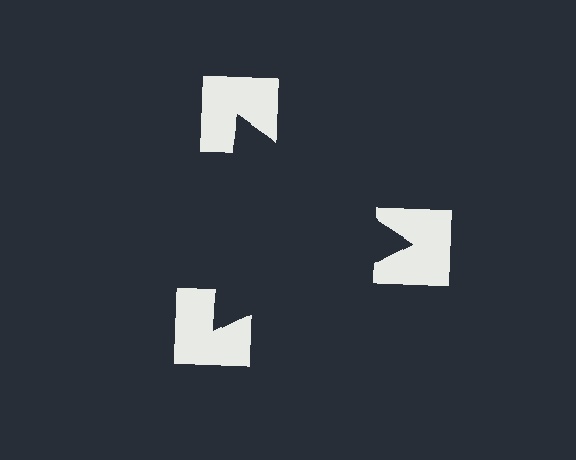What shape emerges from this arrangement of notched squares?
An illusory triangle — its edges are inferred from the aligned wedge cuts in the notched squares, not physically drawn.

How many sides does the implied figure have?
3 sides.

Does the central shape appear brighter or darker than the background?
It typically appears slightly darker than the background, even though no actual brightness change is drawn.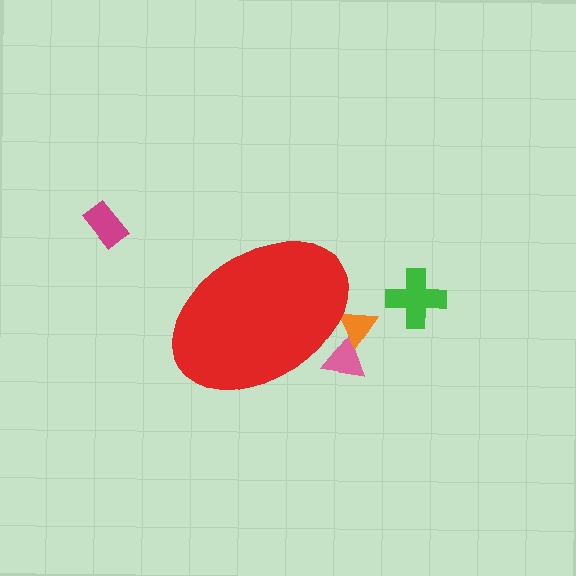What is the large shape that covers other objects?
A red ellipse.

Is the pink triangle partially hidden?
Yes, the pink triangle is partially hidden behind the red ellipse.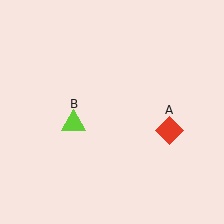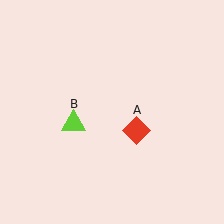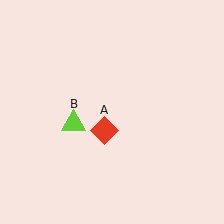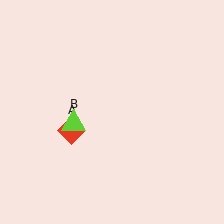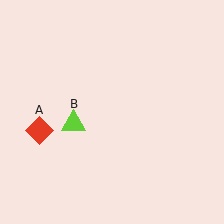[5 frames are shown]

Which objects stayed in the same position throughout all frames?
Lime triangle (object B) remained stationary.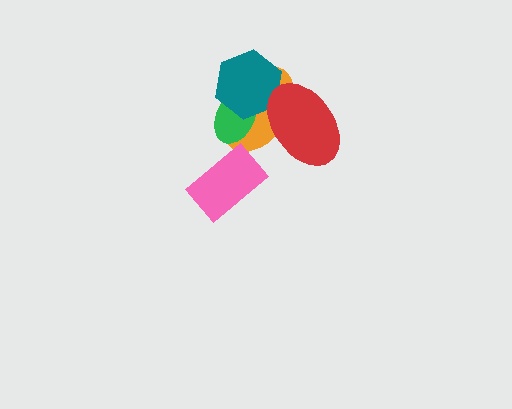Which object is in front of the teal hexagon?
The red ellipse is in front of the teal hexagon.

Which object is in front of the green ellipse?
The teal hexagon is in front of the green ellipse.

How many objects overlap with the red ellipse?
2 objects overlap with the red ellipse.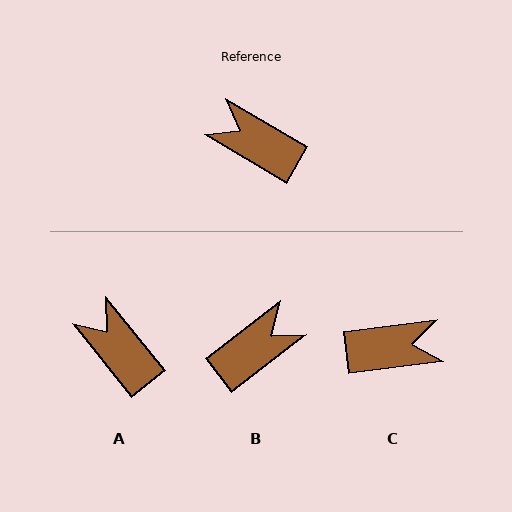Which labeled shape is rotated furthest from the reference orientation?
C, about 142 degrees away.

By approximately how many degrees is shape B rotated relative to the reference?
Approximately 112 degrees clockwise.